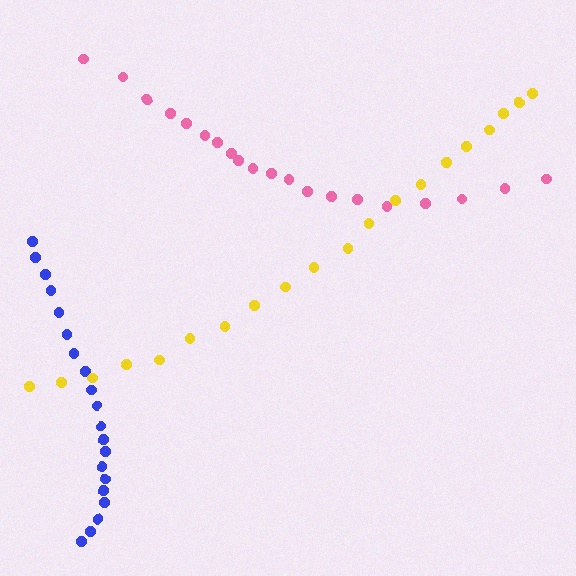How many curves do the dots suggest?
There are 3 distinct paths.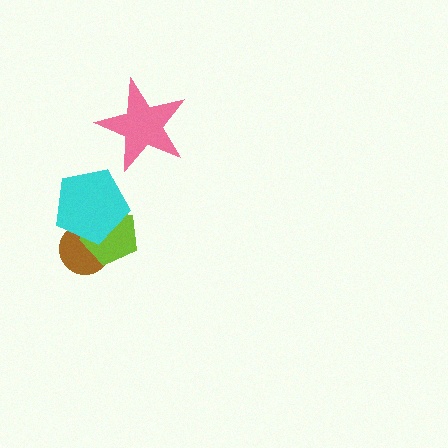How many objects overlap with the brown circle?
2 objects overlap with the brown circle.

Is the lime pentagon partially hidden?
Yes, it is partially covered by another shape.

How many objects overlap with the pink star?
0 objects overlap with the pink star.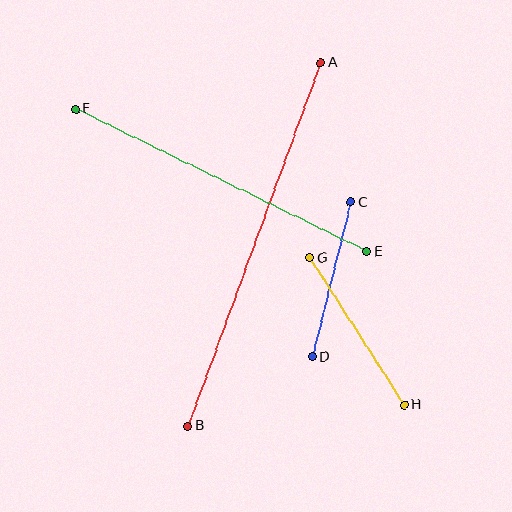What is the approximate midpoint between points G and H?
The midpoint is at approximately (357, 331) pixels.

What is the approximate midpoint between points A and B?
The midpoint is at approximately (254, 244) pixels.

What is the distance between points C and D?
The distance is approximately 159 pixels.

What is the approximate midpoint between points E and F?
The midpoint is at approximately (221, 180) pixels.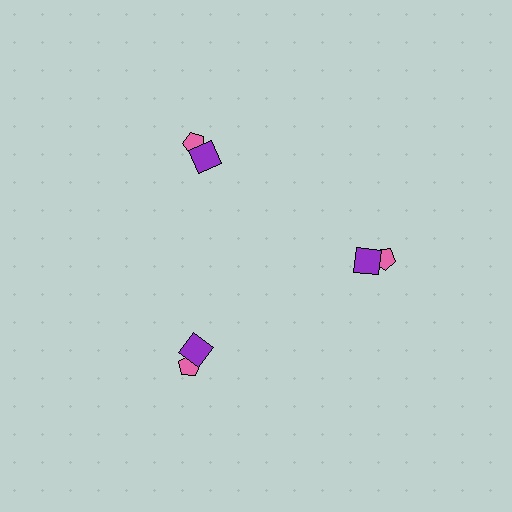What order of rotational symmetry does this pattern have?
This pattern has 3-fold rotational symmetry.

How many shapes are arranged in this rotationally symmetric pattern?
There are 6 shapes, arranged in 3 groups of 2.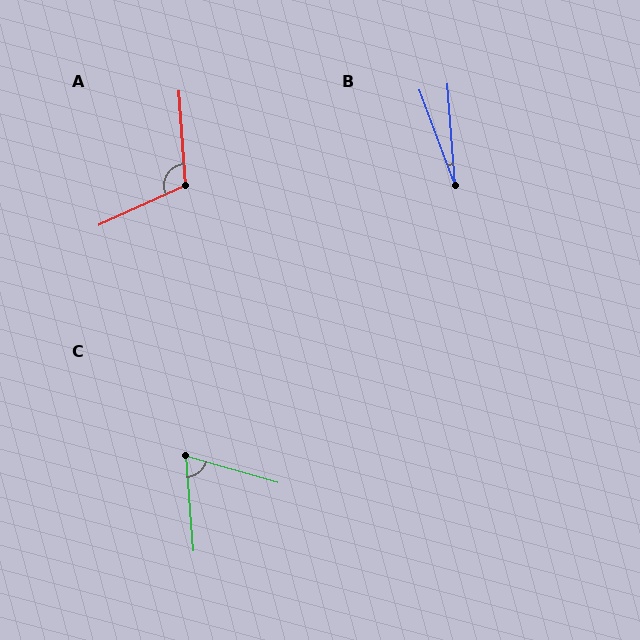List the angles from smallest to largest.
B (16°), C (70°), A (111°).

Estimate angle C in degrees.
Approximately 70 degrees.